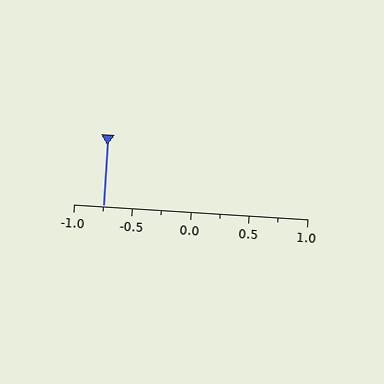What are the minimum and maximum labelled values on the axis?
The axis runs from -1.0 to 1.0.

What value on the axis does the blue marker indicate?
The marker indicates approximately -0.75.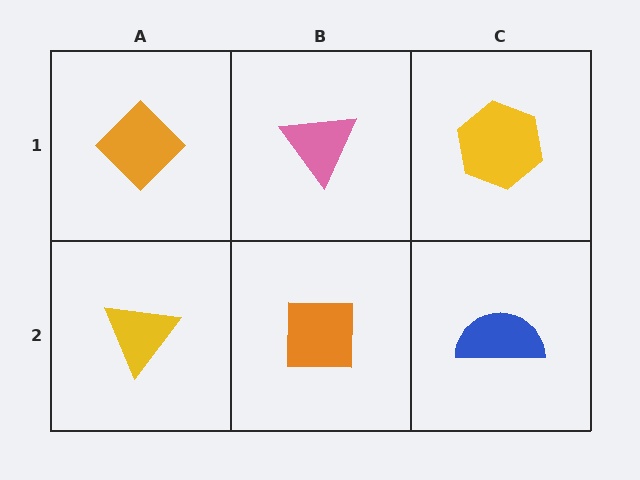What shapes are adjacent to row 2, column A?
An orange diamond (row 1, column A), an orange square (row 2, column B).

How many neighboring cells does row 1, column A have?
2.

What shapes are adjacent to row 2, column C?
A yellow hexagon (row 1, column C), an orange square (row 2, column B).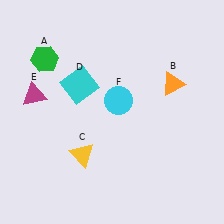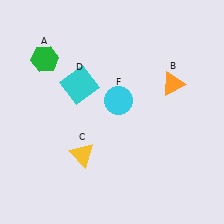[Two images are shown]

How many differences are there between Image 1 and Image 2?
There is 1 difference between the two images.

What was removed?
The magenta triangle (E) was removed in Image 2.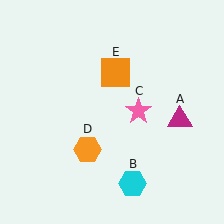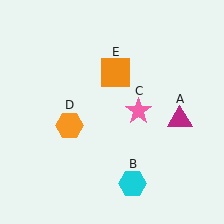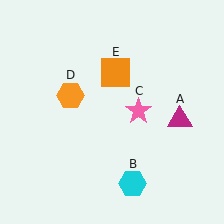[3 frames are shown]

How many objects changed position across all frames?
1 object changed position: orange hexagon (object D).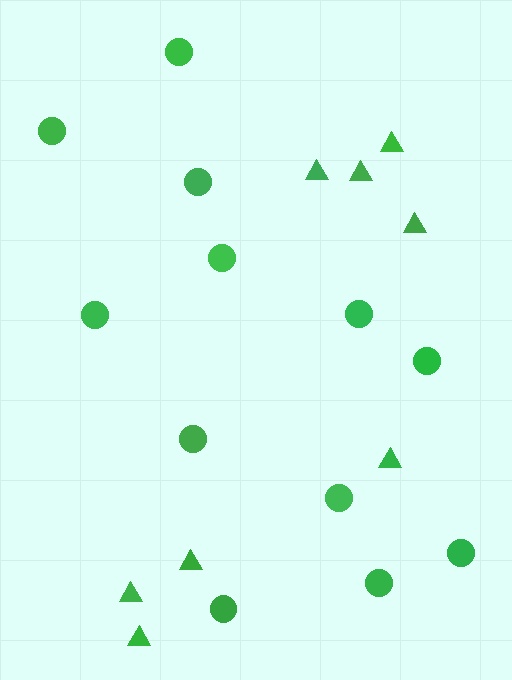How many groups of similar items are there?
There are 2 groups: one group of circles (12) and one group of triangles (8).